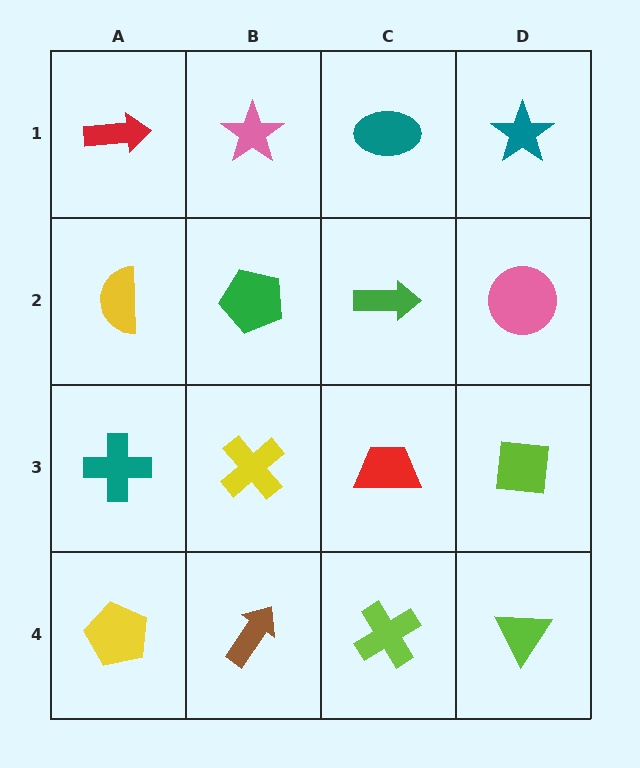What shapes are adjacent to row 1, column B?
A green pentagon (row 2, column B), a red arrow (row 1, column A), a teal ellipse (row 1, column C).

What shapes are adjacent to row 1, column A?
A yellow semicircle (row 2, column A), a pink star (row 1, column B).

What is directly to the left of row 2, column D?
A green arrow.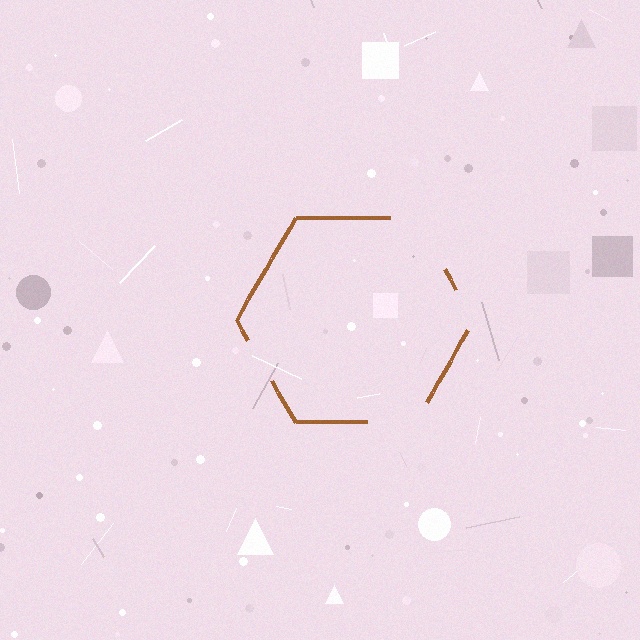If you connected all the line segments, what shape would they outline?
They would outline a hexagon.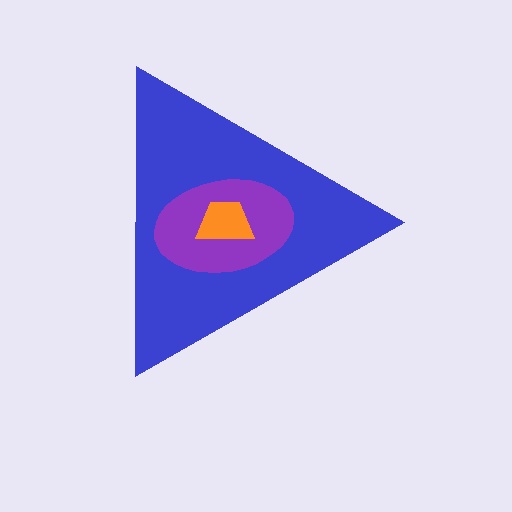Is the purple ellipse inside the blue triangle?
Yes.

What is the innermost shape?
The orange trapezoid.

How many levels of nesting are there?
3.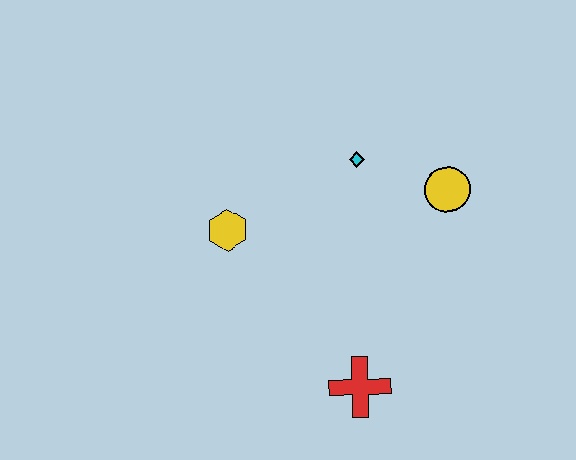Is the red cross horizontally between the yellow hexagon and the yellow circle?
Yes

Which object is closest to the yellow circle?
The cyan diamond is closest to the yellow circle.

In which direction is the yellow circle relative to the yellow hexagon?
The yellow circle is to the right of the yellow hexagon.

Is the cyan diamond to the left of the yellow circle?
Yes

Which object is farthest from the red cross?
The cyan diamond is farthest from the red cross.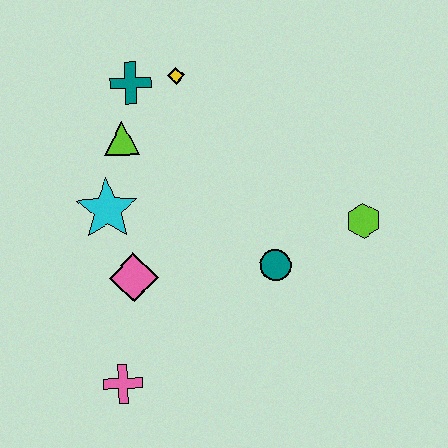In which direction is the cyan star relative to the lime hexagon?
The cyan star is to the left of the lime hexagon.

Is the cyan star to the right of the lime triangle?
No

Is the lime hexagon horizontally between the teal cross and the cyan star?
No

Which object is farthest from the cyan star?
The lime hexagon is farthest from the cyan star.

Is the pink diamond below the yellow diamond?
Yes